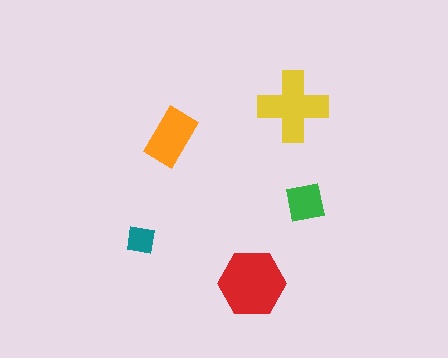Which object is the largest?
The red hexagon.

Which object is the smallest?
The teal square.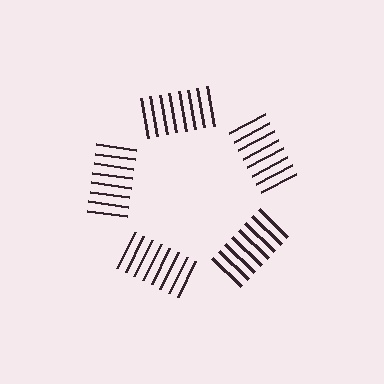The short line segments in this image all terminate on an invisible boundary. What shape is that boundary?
An illusory pentagon — the line segments terminate on its edges but no continuous stroke is drawn.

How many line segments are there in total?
40 — 8 along each of the 5 edges.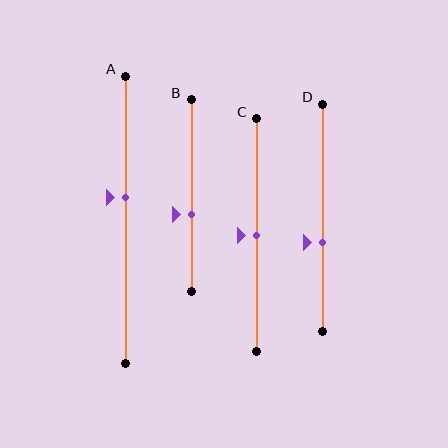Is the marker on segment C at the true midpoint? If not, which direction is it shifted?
Yes, the marker on segment C is at the true midpoint.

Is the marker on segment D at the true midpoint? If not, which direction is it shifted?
No, the marker on segment D is shifted downward by about 11% of the segment length.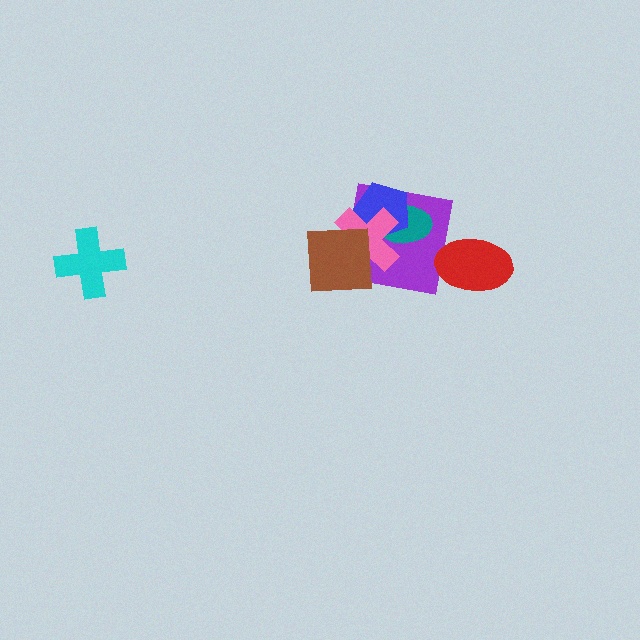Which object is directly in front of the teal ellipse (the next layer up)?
The blue pentagon is directly in front of the teal ellipse.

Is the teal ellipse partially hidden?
Yes, it is partially covered by another shape.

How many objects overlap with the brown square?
2 objects overlap with the brown square.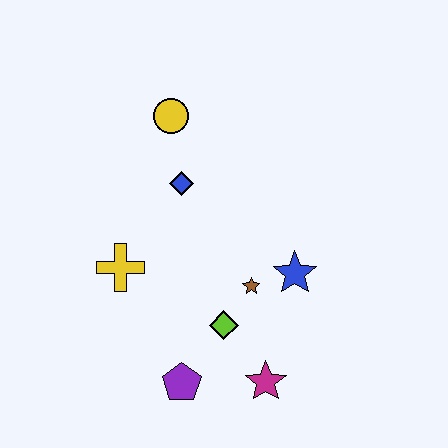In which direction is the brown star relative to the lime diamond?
The brown star is above the lime diamond.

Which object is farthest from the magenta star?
The yellow circle is farthest from the magenta star.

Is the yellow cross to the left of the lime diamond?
Yes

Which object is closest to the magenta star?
The lime diamond is closest to the magenta star.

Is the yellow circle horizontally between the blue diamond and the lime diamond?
No